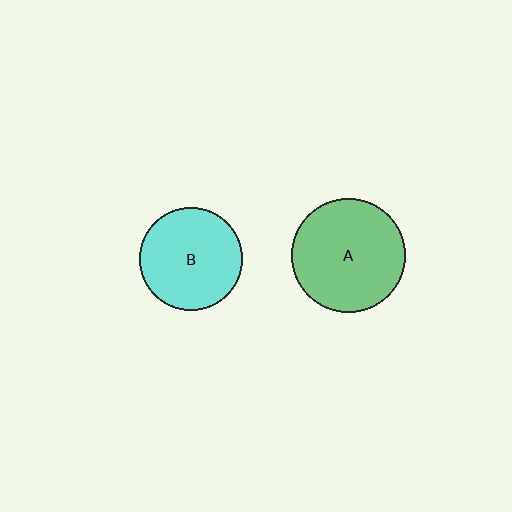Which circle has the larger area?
Circle A (green).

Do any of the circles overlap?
No, none of the circles overlap.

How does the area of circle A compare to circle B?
Approximately 1.2 times.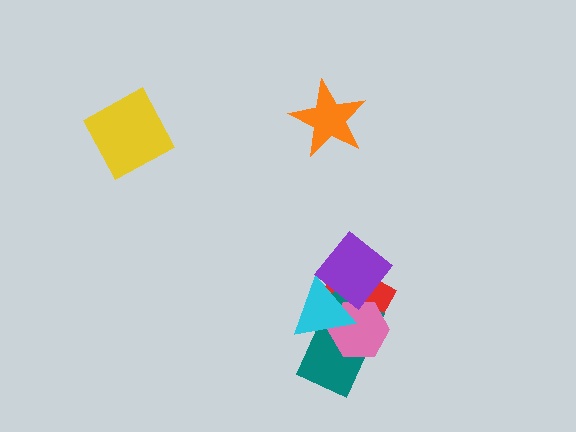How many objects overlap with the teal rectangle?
4 objects overlap with the teal rectangle.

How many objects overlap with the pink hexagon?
4 objects overlap with the pink hexagon.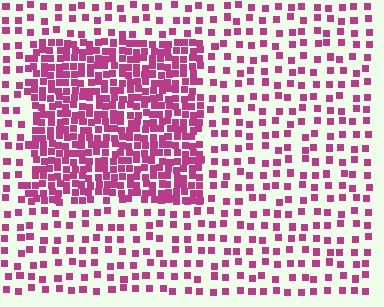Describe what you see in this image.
The image contains small magenta elements arranged at two different densities. A rectangle-shaped region is visible where the elements are more densely packed than the surrounding area.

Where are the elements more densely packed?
The elements are more densely packed inside the rectangle boundary.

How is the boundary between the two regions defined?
The boundary is defined by a change in element density (approximately 2.7x ratio). All elements are the same color, size, and shape.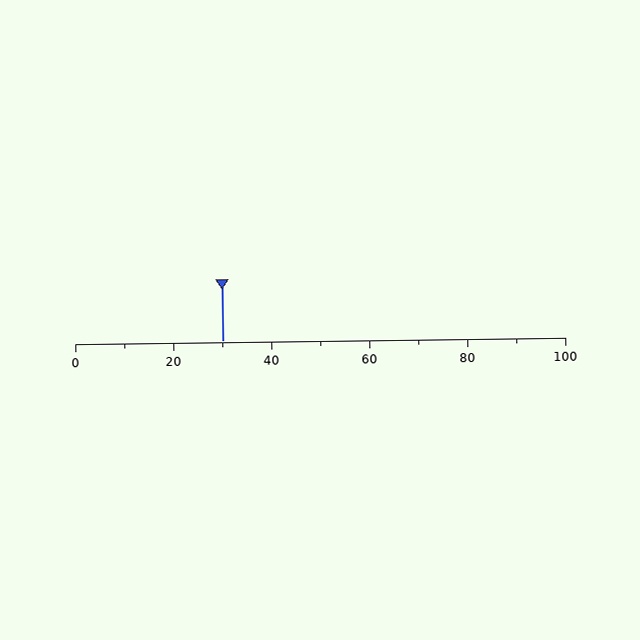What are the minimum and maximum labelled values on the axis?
The axis runs from 0 to 100.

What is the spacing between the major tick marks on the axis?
The major ticks are spaced 20 apart.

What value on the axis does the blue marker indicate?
The marker indicates approximately 30.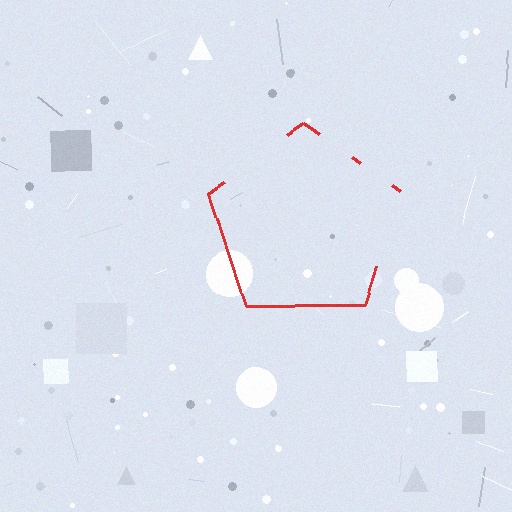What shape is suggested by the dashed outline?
The dashed outline suggests a pentagon.